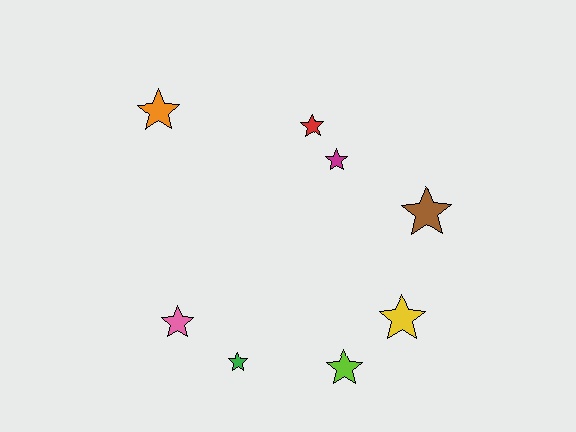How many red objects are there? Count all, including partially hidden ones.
There is 1 red object.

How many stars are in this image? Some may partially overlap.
There are 8 stars.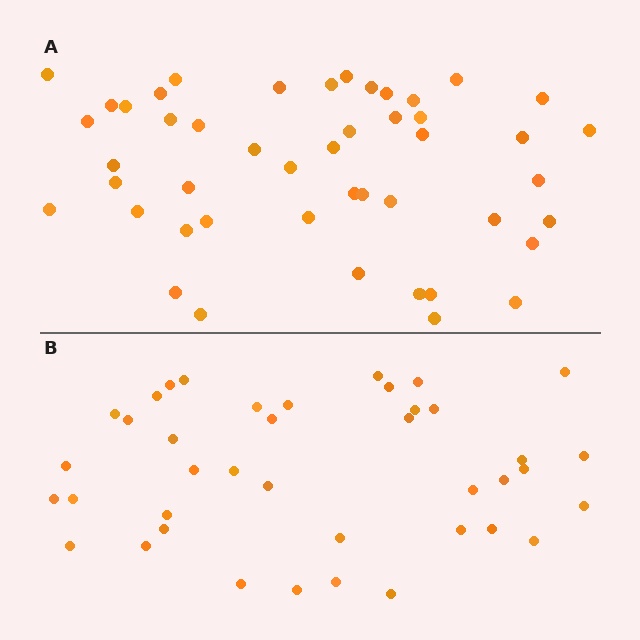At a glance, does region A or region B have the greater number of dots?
Region A (the top region) has more dots.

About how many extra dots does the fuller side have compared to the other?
Region A has roughly 8 or so more dots than region B.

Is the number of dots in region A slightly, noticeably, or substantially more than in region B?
Region A has only slightly more — the two regions are fairly close. The ratio is roughly 1.2 to 1.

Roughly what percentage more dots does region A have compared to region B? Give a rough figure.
About 20% more.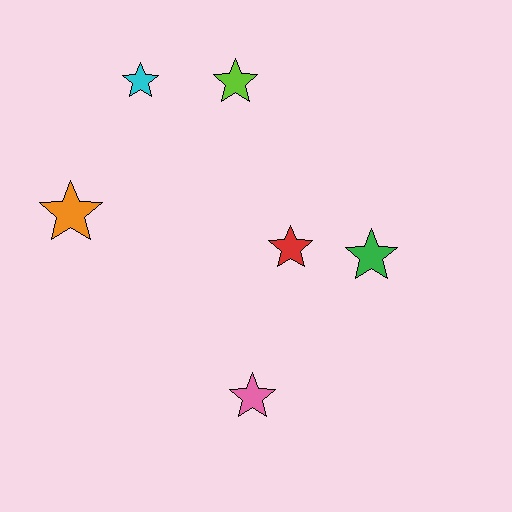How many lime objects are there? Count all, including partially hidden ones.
There is 1 lime object.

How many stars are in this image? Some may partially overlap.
There are 6 stars.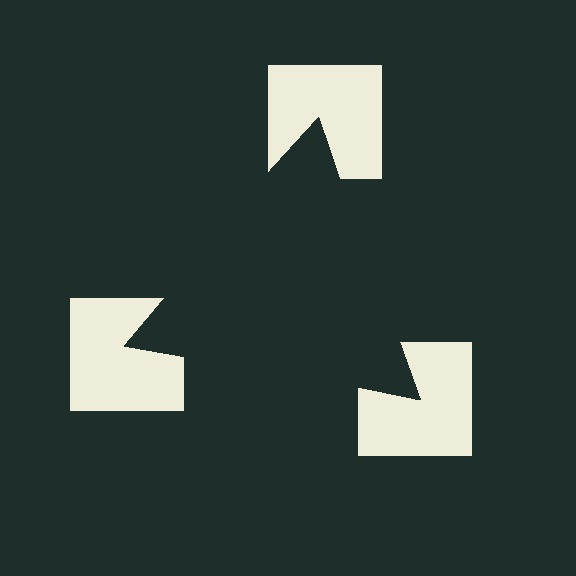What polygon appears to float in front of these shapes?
An illusory triangle — its edges are inferred from the aligned wedge cuts in the notched squares, not physically drawn.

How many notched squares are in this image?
There are 3 — one at each vertex of the illusory triangle.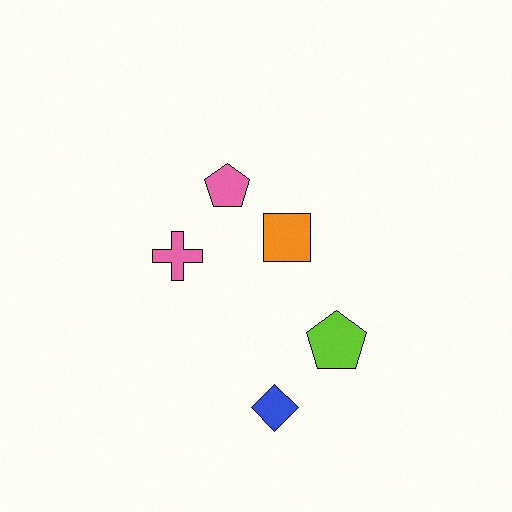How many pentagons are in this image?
There are 2 pentagons.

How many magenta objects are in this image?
There are no magenta objects.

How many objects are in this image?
There are 5 objects.